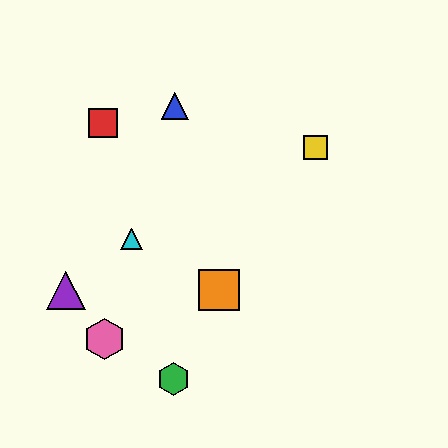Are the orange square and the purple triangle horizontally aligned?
Yes, both are at y≈290.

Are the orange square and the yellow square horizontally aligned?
No, the orange square is at y≈290 and the yellow square is at y≈147.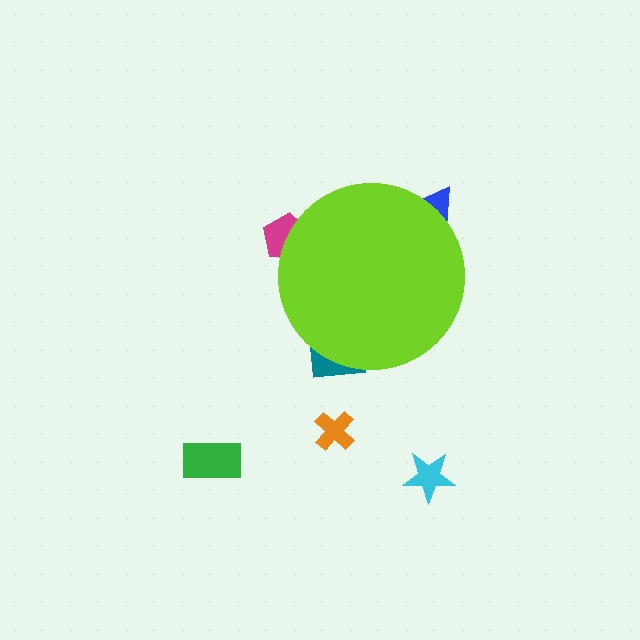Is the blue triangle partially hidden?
Yes, the blue triangle is partially hidden behind the lime circle.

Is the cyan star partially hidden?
No, the cyan star is fully visible.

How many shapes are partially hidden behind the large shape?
3 shapes are partially hidden.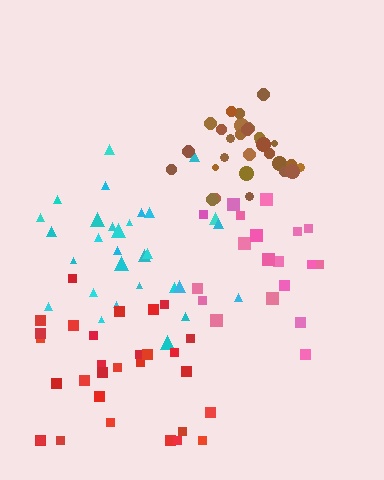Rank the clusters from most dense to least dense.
brown, pink, cyan, red.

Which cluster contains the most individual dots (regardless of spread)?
Red (31).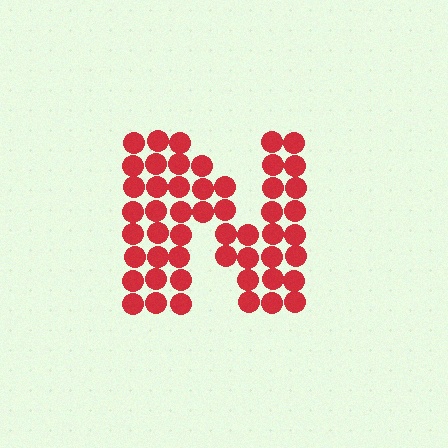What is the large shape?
The large shape is the letter N.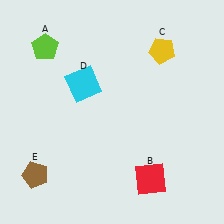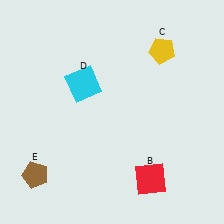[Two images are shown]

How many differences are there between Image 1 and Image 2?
There is 1 difference between the two images.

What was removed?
The lime pentagon (A) was removed in Image 2.